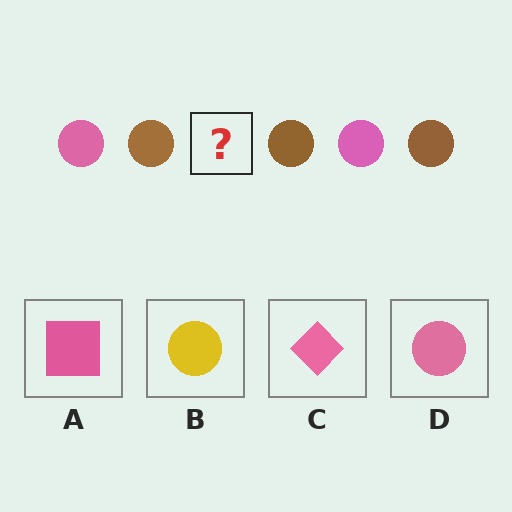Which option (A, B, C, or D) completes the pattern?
D.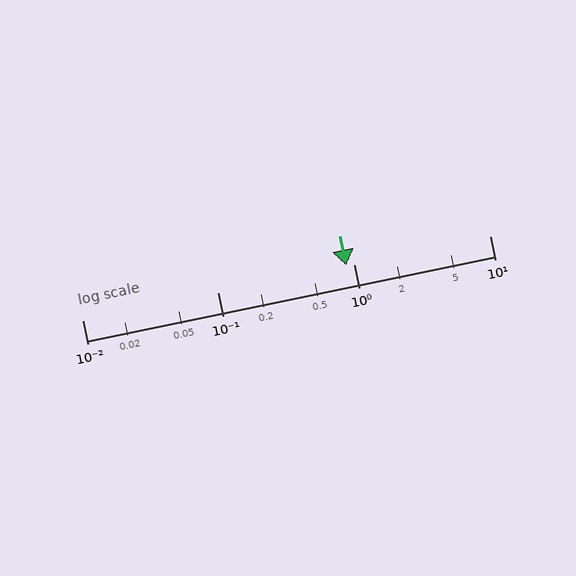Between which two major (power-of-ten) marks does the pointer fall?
The pointer is between 0.1 and 1.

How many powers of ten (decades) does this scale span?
The scale spans 3 decades, from 0.01 to 10.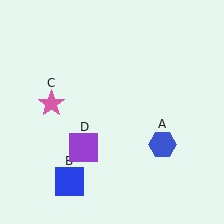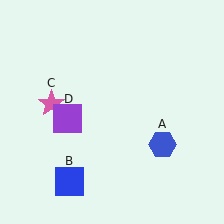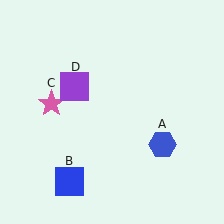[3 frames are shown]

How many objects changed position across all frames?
1 object changed position: purple square (object D).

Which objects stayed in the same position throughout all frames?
Blue hexagon (object A) and blue square (object B) and pink star (object C) remained stationary.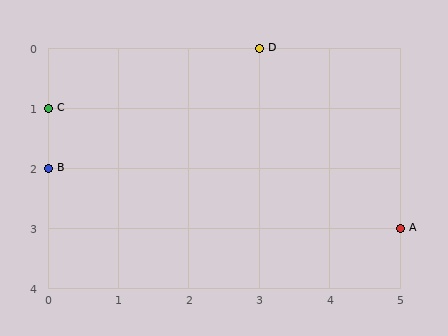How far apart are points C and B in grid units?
Points C and B are 1 row apart.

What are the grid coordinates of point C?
Point C is at grid coordinates (0, 1).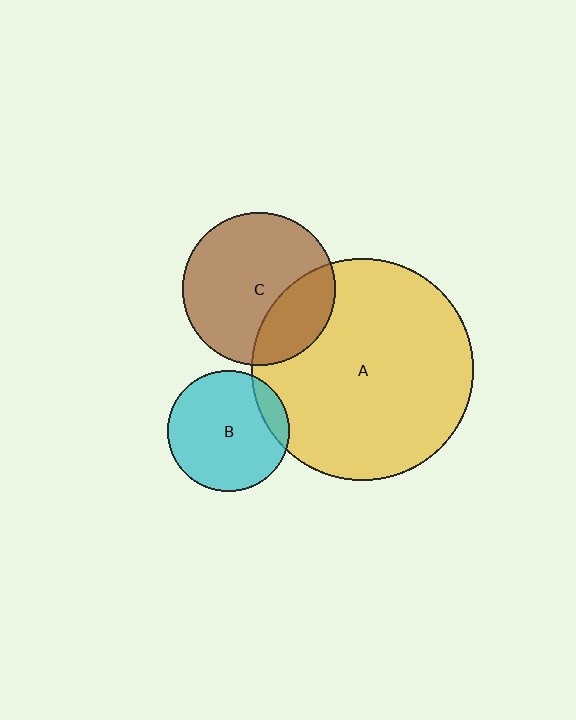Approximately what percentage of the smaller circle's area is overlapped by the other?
Approximately 25%.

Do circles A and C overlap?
Yes.